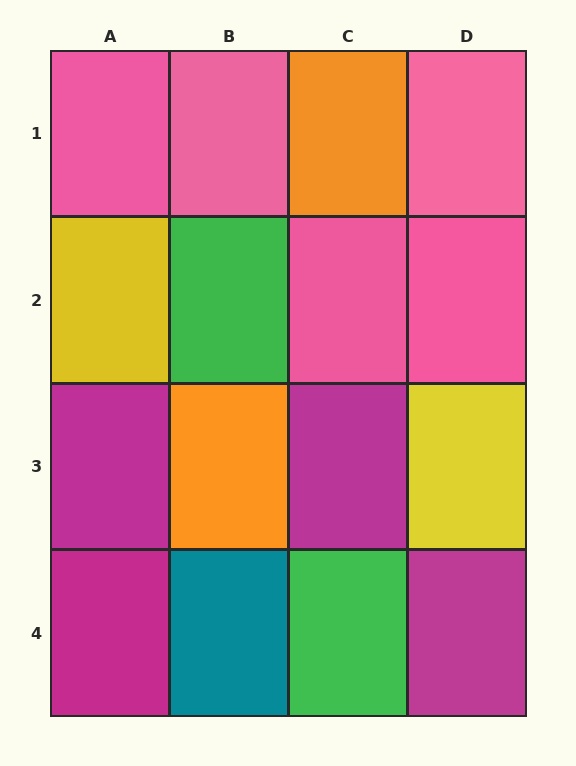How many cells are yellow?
2 cells are yellow.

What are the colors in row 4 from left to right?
Magenta, teal, green, magenta.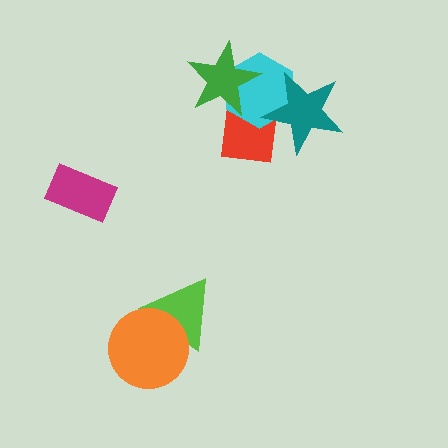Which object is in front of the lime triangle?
The orange circle is in front of the lime triangle.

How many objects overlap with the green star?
2 objects overlap with the green star.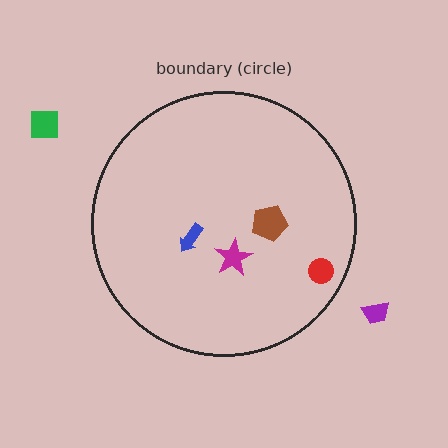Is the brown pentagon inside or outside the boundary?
Inside.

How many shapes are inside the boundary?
4 inside, 2 outside.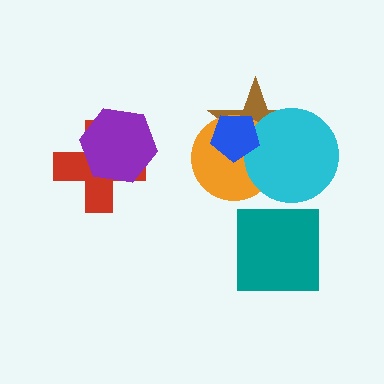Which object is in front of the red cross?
The purple hexagon is in front of the red cross.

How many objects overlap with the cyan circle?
3 objects overlap with the cyan circle.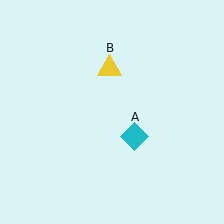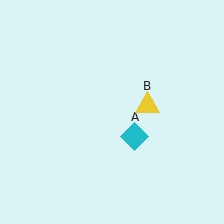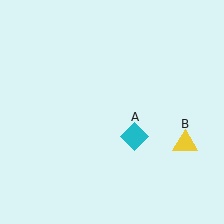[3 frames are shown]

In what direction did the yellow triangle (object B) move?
The yellow triangle (object B) moved down and to the right.